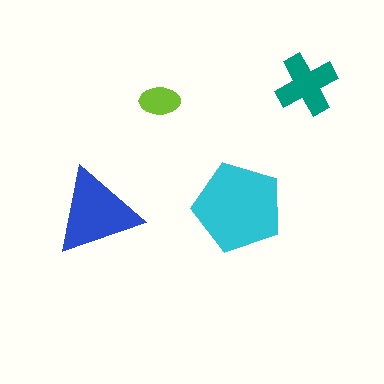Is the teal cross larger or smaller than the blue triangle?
Smaller.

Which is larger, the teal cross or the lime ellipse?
The teal cross.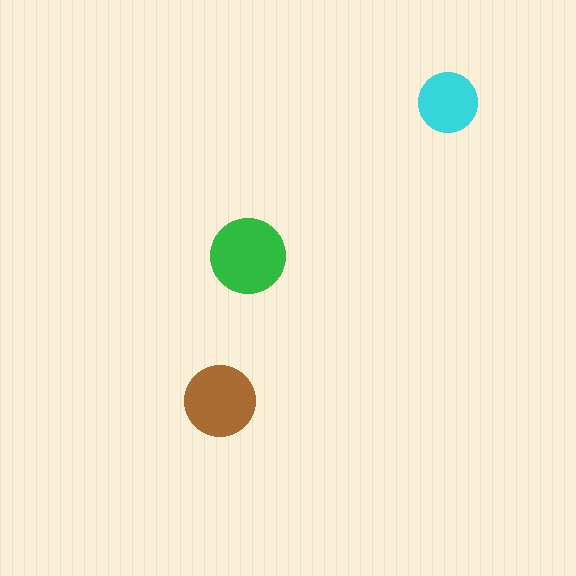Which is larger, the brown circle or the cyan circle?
The brown one.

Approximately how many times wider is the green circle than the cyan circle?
About 1.5 times wider.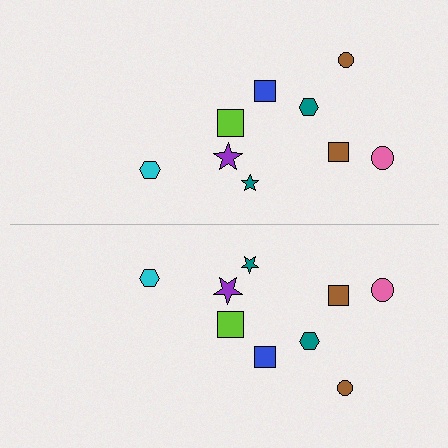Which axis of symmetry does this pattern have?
The pattern has a horizontal axis of symmetry running through the center of the image.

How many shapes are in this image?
There are 18 shapes in this image.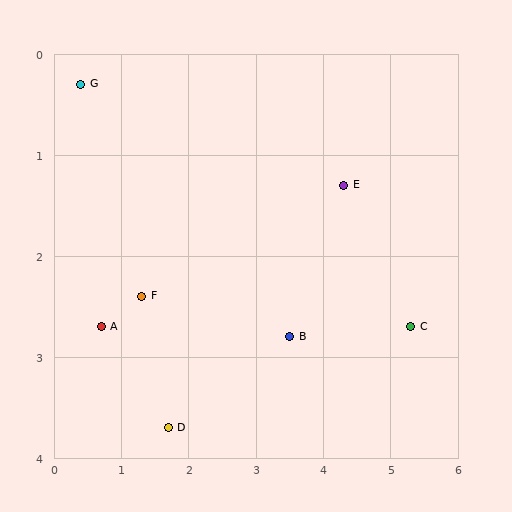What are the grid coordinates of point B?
Point B is at approximately (3.5, 2.8).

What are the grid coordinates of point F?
Point F is at approximately (1.3, 2.4).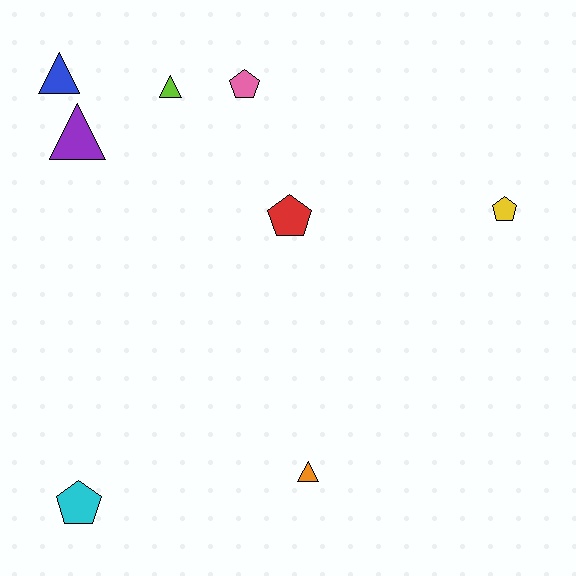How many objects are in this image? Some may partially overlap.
There are 8 objects.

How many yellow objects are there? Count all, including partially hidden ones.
There is 1 yellow object.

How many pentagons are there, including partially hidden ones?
There are 4 pentagons.